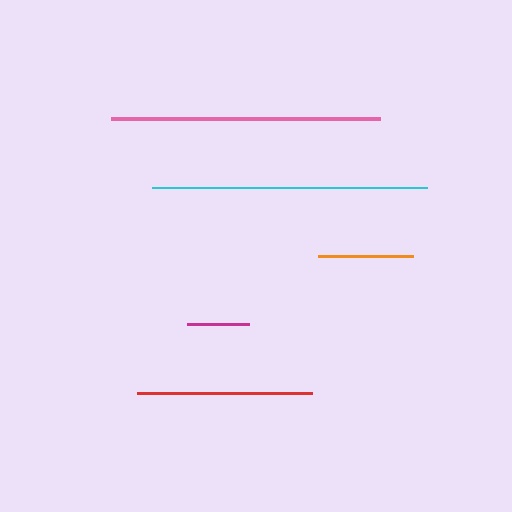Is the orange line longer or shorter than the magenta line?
The orange line is longer than the magenta line.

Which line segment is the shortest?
The magenta line is the shortest at approximately 62 pixels.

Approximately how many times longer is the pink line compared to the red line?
The pink line is approximately 1.5 times the length of the red line.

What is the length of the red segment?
The red segment is approximately 174 pixels long.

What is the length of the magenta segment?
The magenta segment is approximately 62 pixels long.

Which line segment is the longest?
The cyan line is the longest at approximately 274 pixels.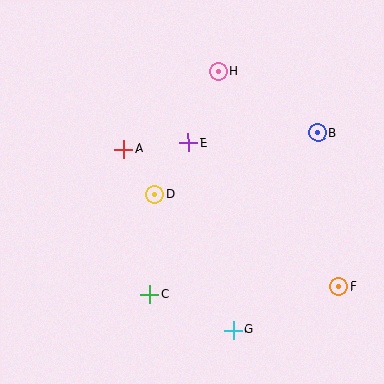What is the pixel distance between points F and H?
The distance between F and H is 247 pixels.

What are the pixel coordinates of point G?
Point G is at (234, 330).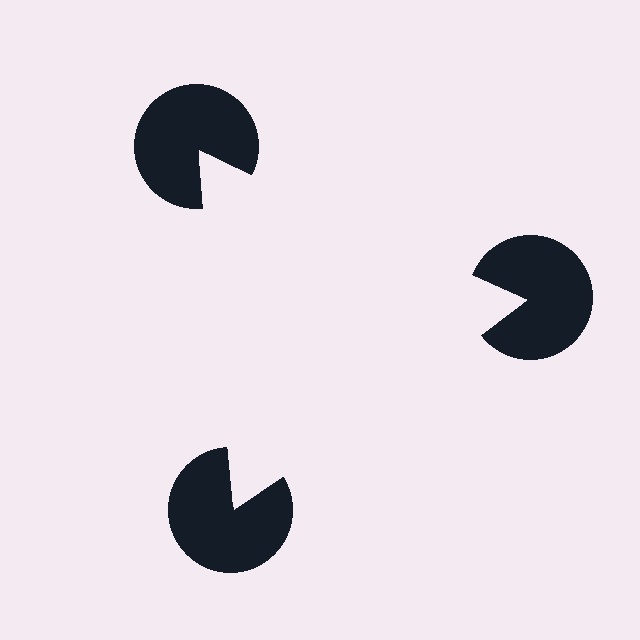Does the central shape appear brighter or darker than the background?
It typically appears slightly brighter than the background, even though no actual brightness change is drawn.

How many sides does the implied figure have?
3 sides.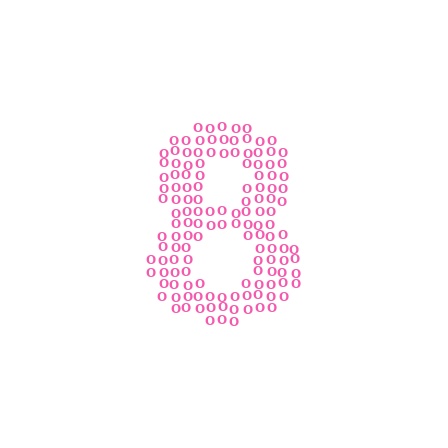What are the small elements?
The small elements are letter O's.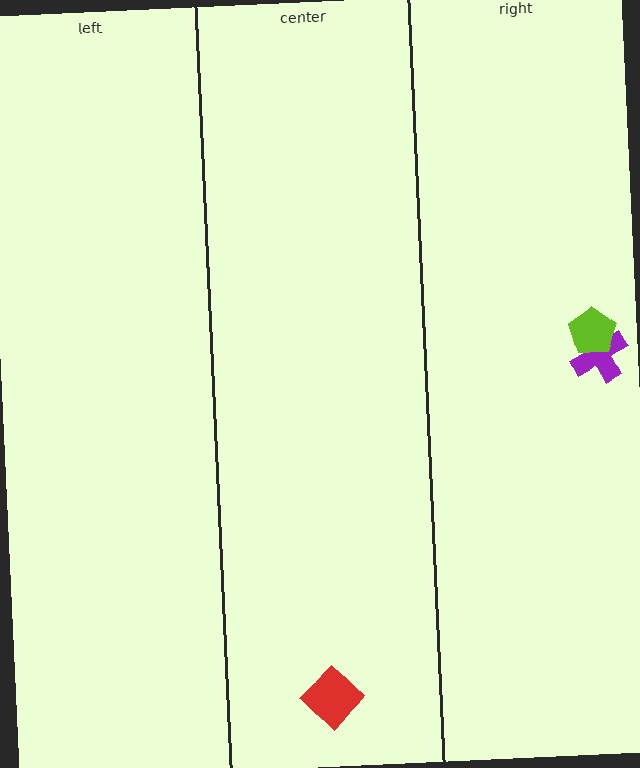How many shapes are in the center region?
1.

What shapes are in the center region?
The red diamond.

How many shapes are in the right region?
2.